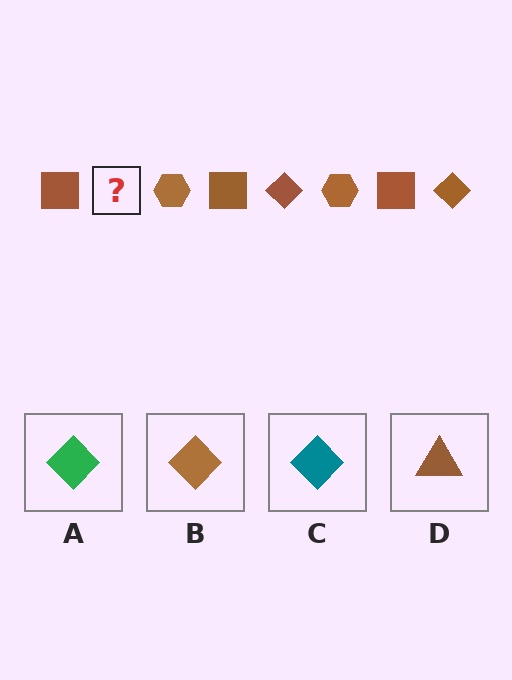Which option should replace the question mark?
Option B.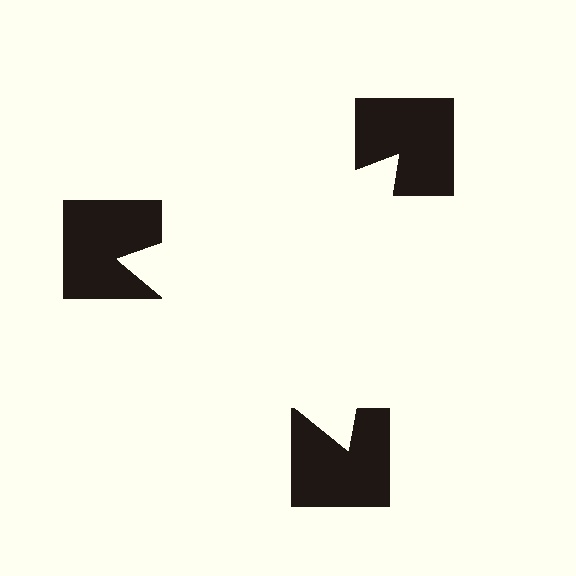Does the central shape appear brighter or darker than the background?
It typically appears slightly brighter than the background, even though no actual brightness change is drawn.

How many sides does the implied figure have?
3 sides.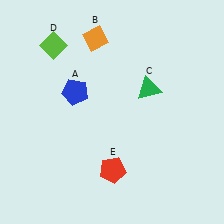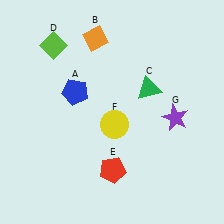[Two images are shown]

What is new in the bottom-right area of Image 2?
A yellow circle (F) was added in the bottom-right area of Image 2.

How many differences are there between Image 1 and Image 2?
There are 2 differences between the two images.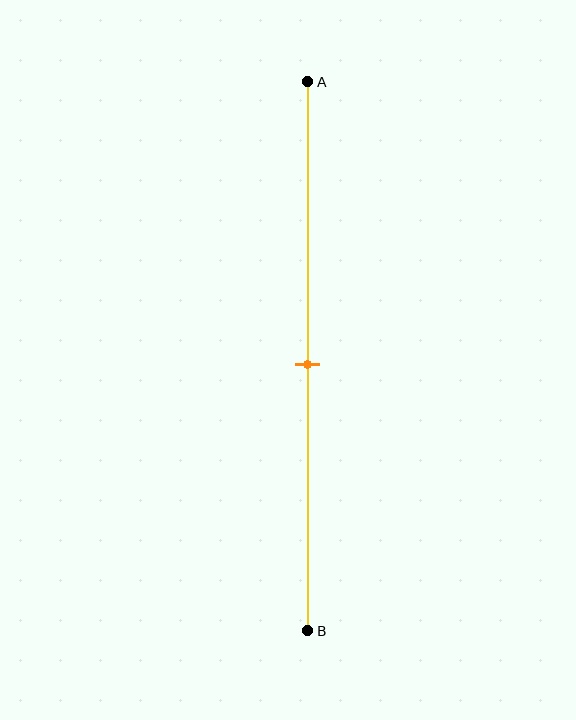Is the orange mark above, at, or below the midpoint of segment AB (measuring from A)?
The orange mark is approximately at the midpoint of segment AB.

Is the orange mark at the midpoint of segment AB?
Yes, the mark is approximately at the midpoint.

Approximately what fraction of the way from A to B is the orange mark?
The orange mark is approximately 50% of the way from A to B.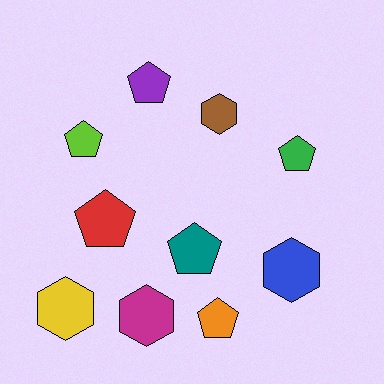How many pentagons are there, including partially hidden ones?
There are 6 pentagons.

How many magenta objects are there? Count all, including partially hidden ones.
There is 1 magenta object.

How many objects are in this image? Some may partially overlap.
There are 10 objects.